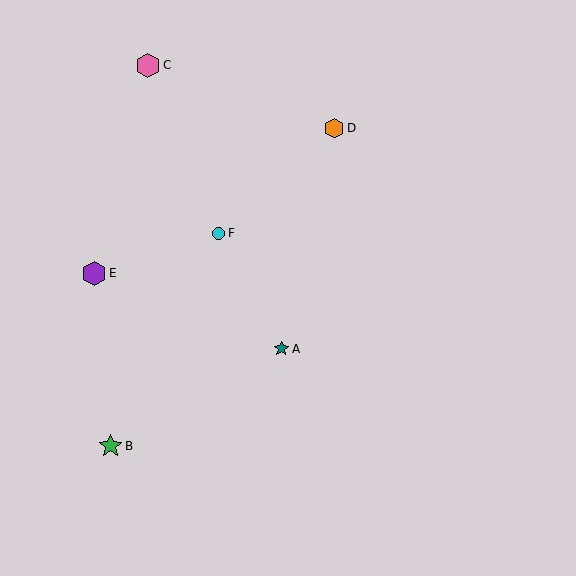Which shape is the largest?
The purple hexagon (labeled E) is the largest.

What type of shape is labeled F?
Shape F is a cyan circle.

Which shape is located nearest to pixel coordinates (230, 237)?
The cyan circle (labeled F) at (219, 233) is nearest to that location.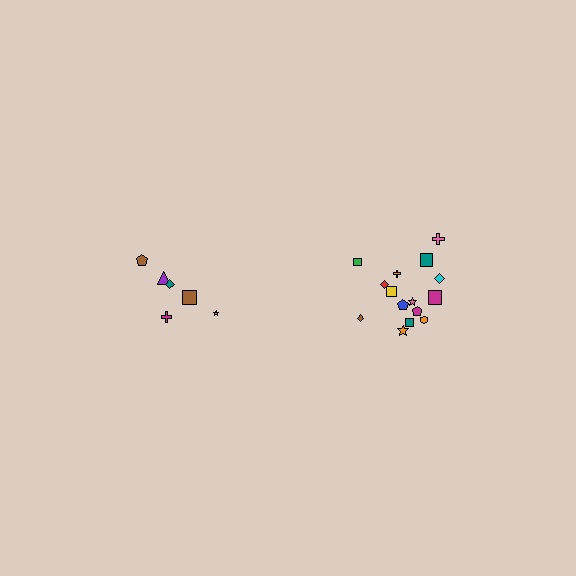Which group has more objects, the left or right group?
The right group.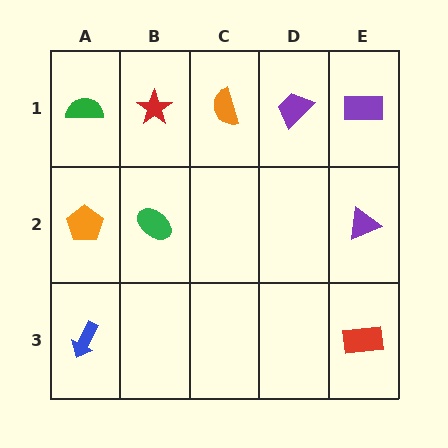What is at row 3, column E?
A red rectangle.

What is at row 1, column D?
A purple trapezoid.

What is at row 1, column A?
A green semicircle.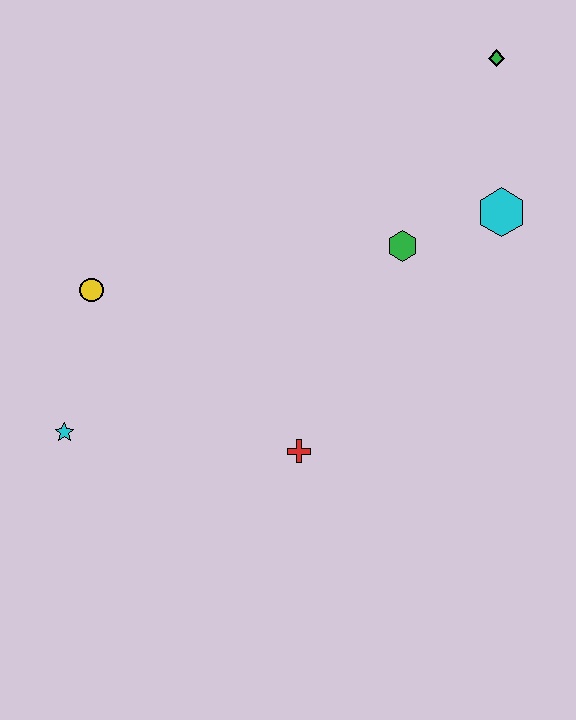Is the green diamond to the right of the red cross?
Yes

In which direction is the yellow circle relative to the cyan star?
The yellow circle is above the cyan star.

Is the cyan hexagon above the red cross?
Yes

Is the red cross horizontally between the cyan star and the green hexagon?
Yes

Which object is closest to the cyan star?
The yellow circle is closest to the cyan star.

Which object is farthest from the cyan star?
The green diamond is farthest from the cyan star.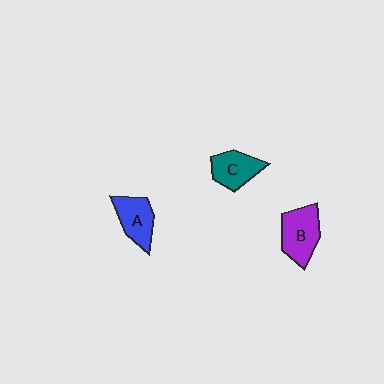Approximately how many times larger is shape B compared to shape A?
Approximately 1.2 times.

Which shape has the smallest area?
Shape C (teal).